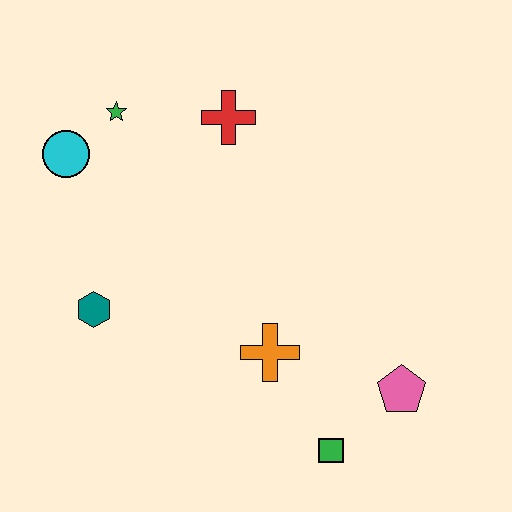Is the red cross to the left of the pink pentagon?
Yes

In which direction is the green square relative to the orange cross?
The green square is below the orange cross.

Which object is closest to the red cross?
The green star is closest to the red cross.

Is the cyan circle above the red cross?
No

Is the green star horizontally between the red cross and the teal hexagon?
Yes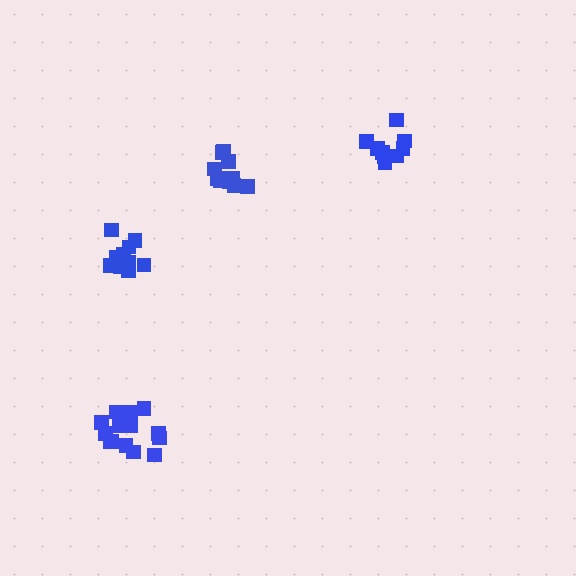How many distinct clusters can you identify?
There are 4 distinct clusters.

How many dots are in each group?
Group 1: 11 dots, Group 2: 14 dots, Group 3: 10 dots, Group 4: 12 dots (47 total).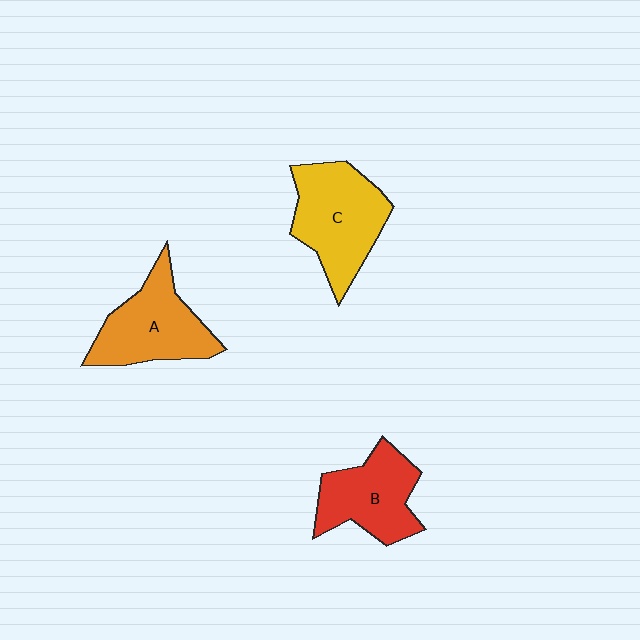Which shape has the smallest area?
Shape B (red).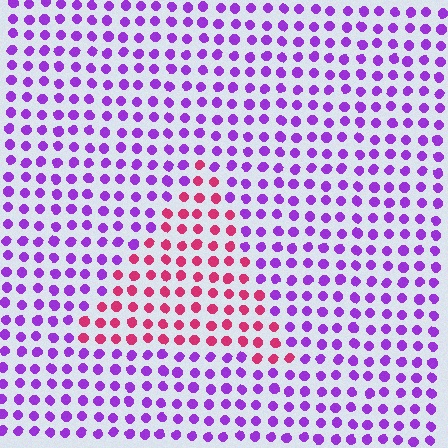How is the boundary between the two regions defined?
The boundary is defined purely by a slight shift in hue (about 57 degrees). Spacing, size, and orientation are identical on both sides.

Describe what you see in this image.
The image is filled with small purple elements in a uniform arrangement. A triangle-shaped region is visible where the elements are tinted to a slightly different hue, forming a subtle color boundary.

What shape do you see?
I see a triangle.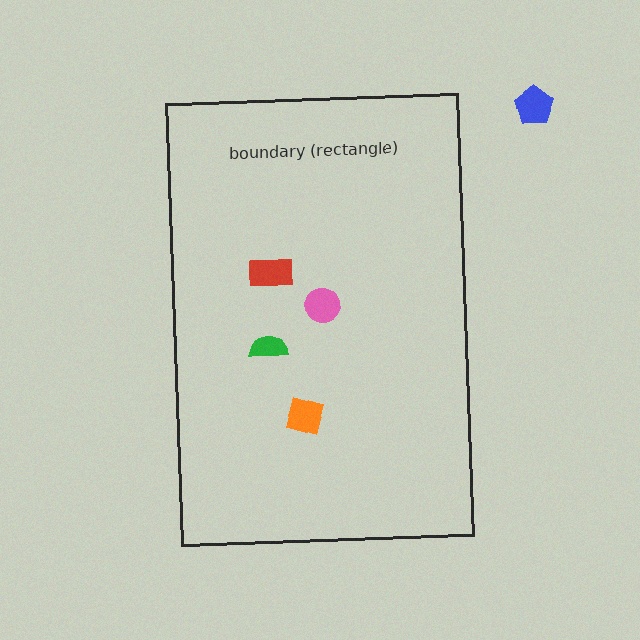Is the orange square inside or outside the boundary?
Inside.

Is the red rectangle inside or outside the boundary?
Inside.